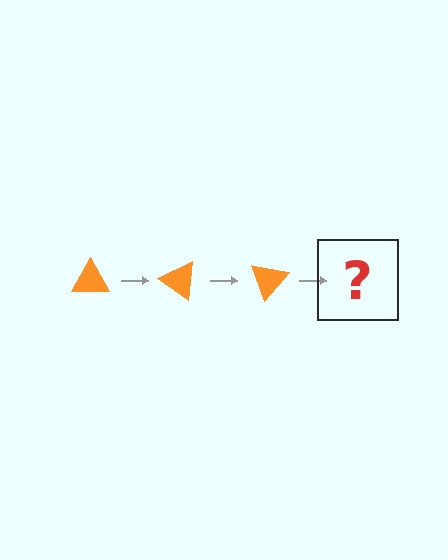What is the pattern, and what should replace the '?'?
The pattern is that the triangle rotates 35 degrees each step. The '?' should be an orange triangle rotated 105 degrees.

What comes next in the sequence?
The next element should be an orange triangle rotated 105 degrees.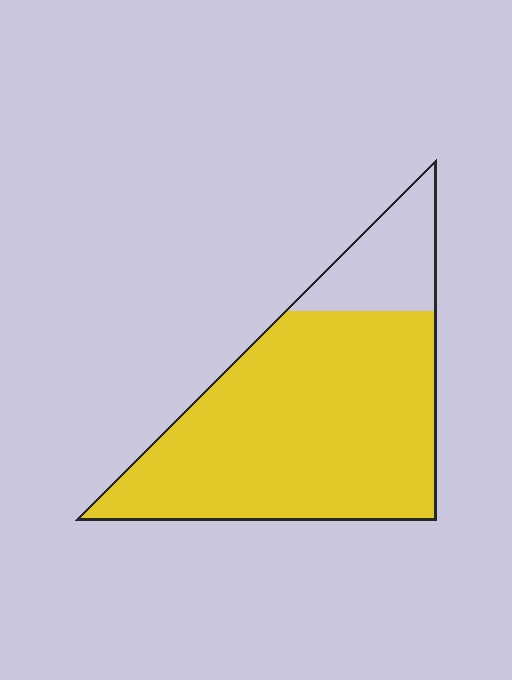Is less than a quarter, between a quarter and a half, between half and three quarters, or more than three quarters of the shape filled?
More than three quarters.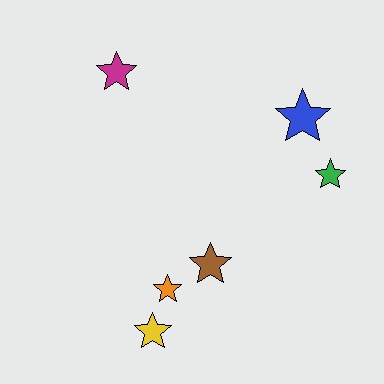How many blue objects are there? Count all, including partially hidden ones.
There is 1 blue object.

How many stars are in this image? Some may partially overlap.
There are 6 stars.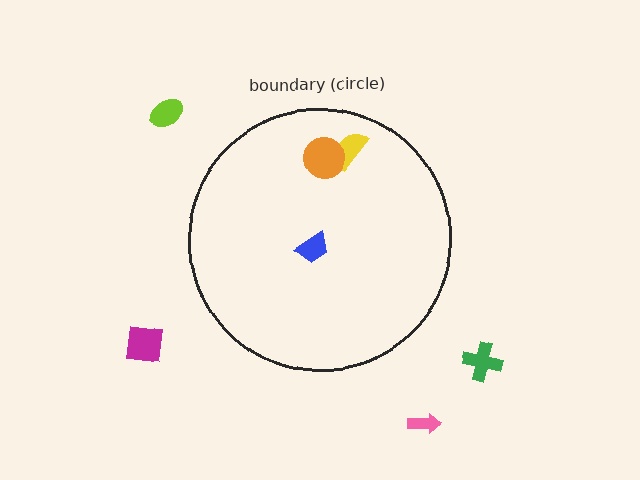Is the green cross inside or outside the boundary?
Outside.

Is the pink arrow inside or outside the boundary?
Outside.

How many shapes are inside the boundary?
3 inside, 4 outside.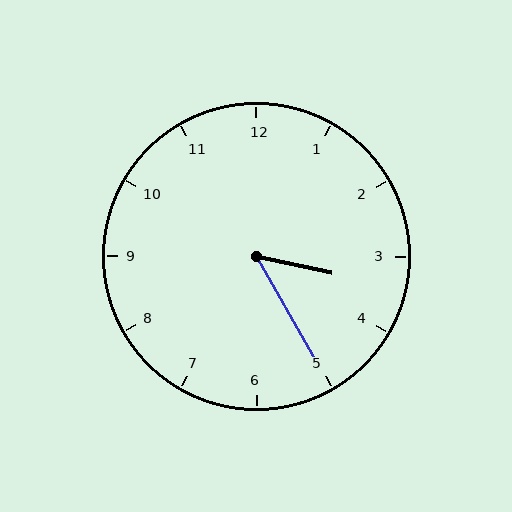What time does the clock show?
3:25.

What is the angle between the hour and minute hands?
Approximately 48 degrees.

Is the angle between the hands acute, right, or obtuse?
It is acute.